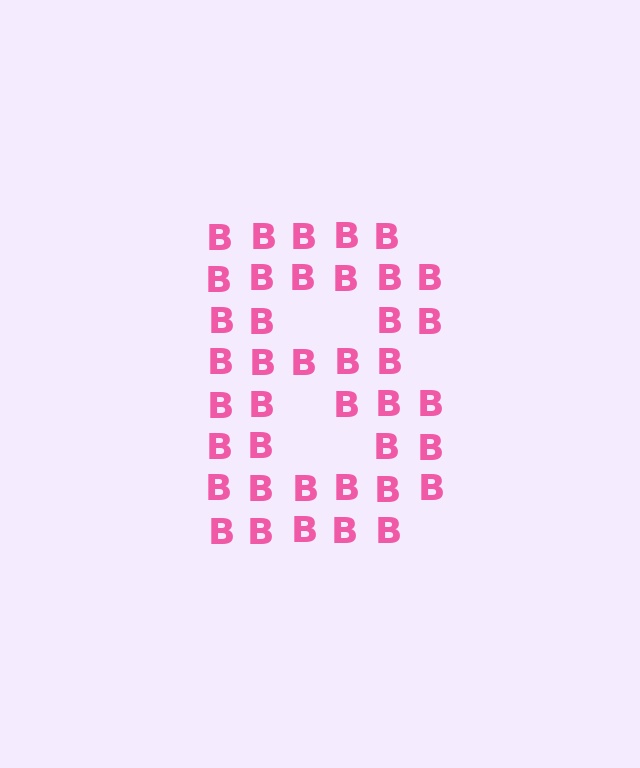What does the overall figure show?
The overall figure shows the letter B.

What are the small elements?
The small elements are letter B's.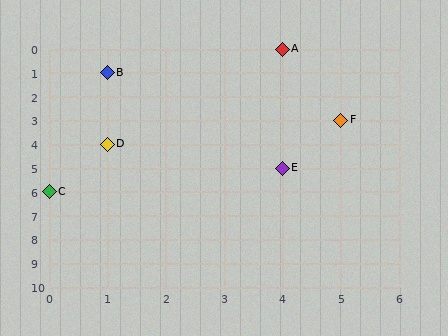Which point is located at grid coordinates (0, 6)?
Point C is at (0, 6).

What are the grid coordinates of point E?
Point E is at grid coordinates (4, 5).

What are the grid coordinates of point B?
Point B is at grid coordinates (1, 1).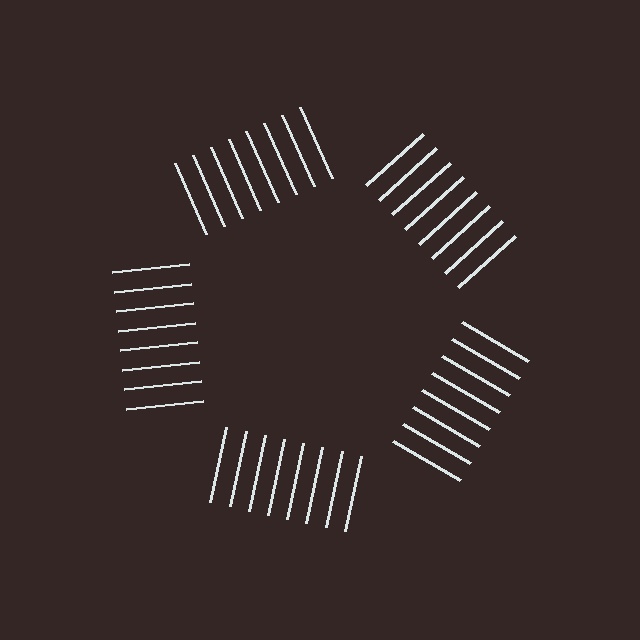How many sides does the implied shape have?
5 sides — the line-ends trace a pentagon.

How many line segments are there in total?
40 — 8 along each of the 5 edges.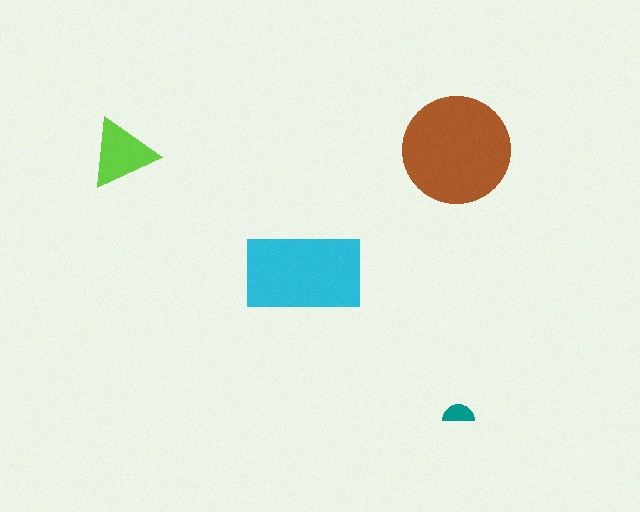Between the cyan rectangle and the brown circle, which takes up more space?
The brown circle.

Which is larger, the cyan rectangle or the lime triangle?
The cyan rectangle.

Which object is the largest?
The brown circle.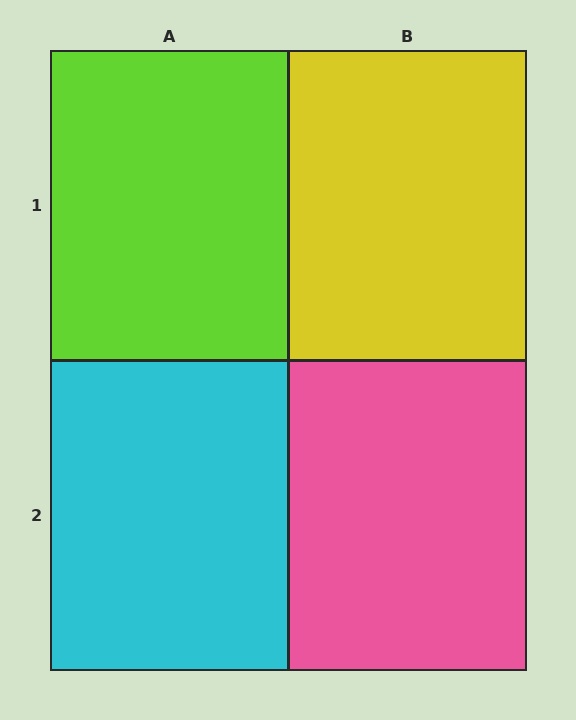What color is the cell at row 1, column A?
Lime.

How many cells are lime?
1 cell is lime.